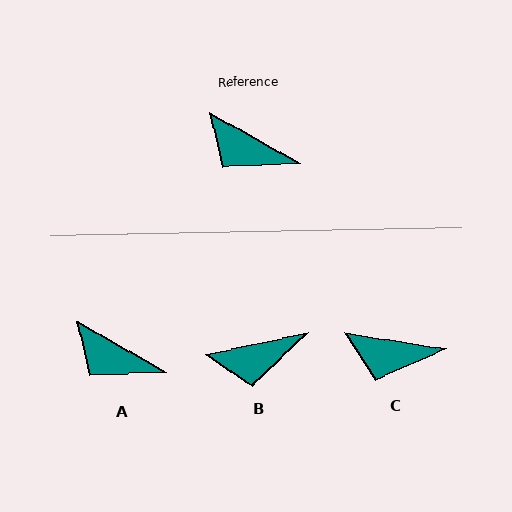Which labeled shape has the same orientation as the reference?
A.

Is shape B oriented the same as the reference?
No, it is off by about 42 degrees.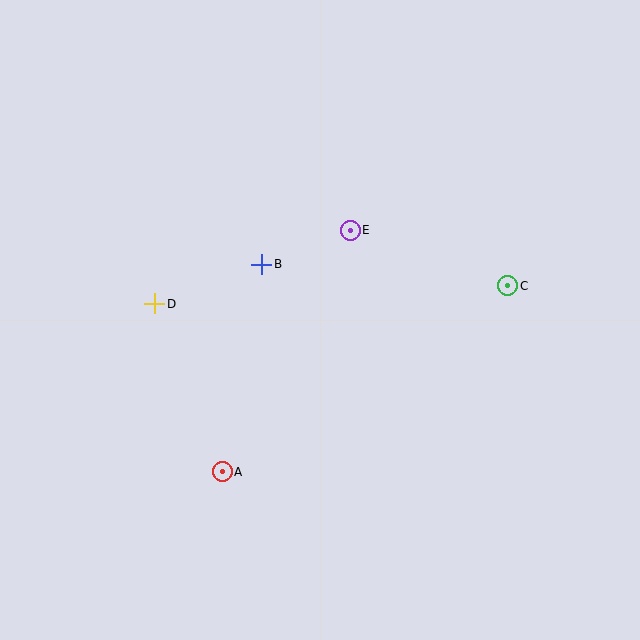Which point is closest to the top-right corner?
Point C is closest to the top-right corner.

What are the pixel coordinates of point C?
Point C is at (508, 286).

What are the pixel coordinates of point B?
Point B is at (262, 264).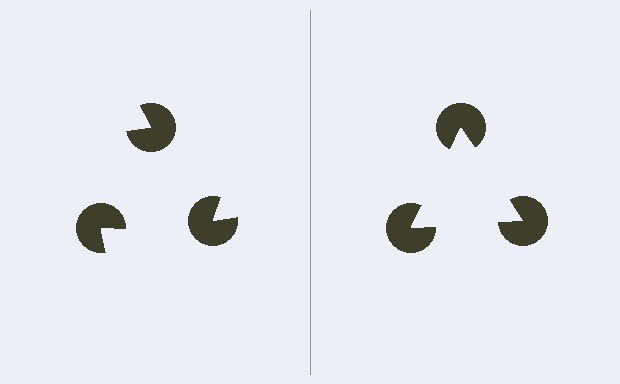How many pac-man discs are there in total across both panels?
6 — 3 on each side.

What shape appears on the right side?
An illusory triangle.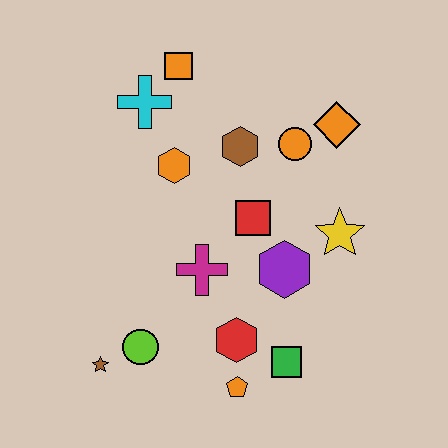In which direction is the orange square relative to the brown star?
The orange square is above the brown star.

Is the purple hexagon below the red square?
Yes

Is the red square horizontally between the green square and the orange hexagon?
Yes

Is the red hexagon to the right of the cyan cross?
Yes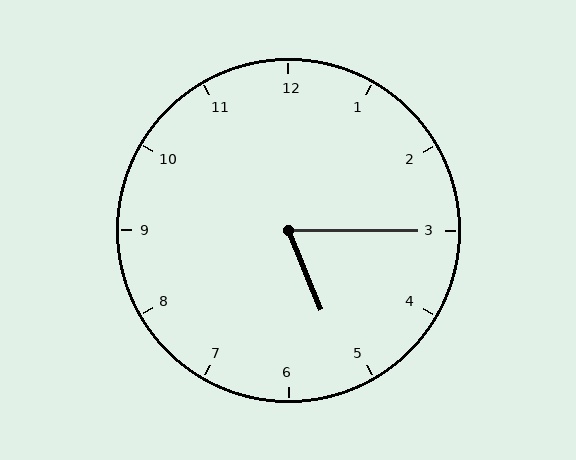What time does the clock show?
5:15.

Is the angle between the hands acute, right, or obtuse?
It is acute.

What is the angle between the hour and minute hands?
Approximately 68 degrees.